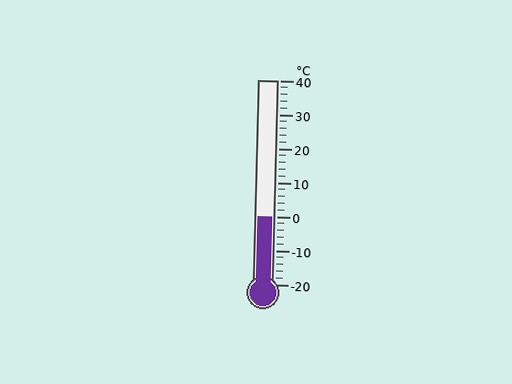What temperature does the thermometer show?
The thermometer shows approximately 0°C.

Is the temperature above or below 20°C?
The temperature is below 20°C.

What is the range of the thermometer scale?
The thermometer scale ranges from -20°C to 40°C.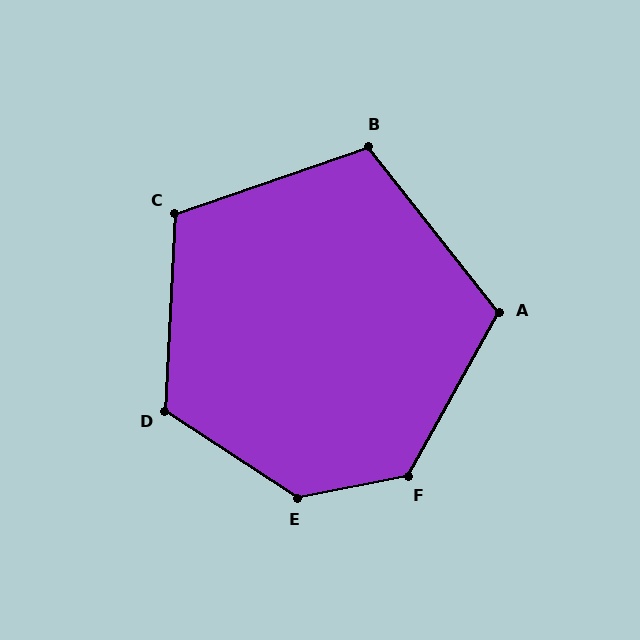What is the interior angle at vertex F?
Approximately 130 degrees (obtuse).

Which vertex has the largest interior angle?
E, at approximately 136 degrees.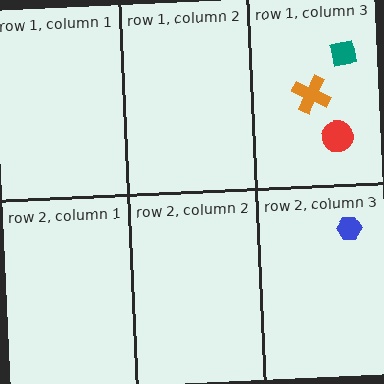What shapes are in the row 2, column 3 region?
The blue hexagon.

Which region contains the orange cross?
The row 1, column 3 region.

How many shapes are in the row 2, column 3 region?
1.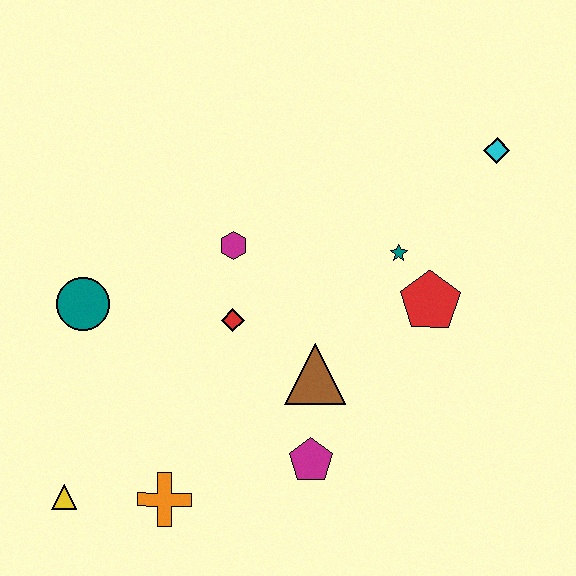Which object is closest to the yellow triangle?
The orange cross is closest to the yellow triangle.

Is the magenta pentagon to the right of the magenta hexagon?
Yes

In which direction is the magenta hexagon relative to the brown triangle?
The magenta hexagon is above the brown triangle.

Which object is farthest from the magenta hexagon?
The yellow triangle is farthest from the magenta hexagon.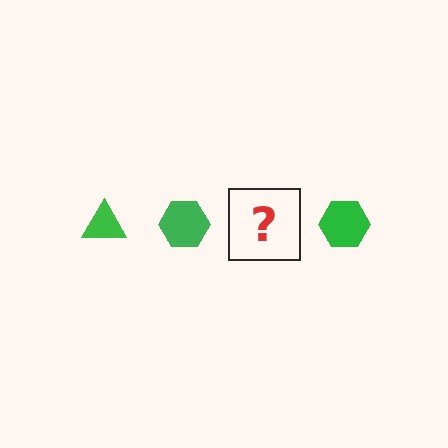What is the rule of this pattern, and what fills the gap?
The rule is that the pattern cycles through triangle, hexagon shapes in green. The gap should be filled with a green triangle.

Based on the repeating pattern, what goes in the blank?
The blank should be a green triangle.